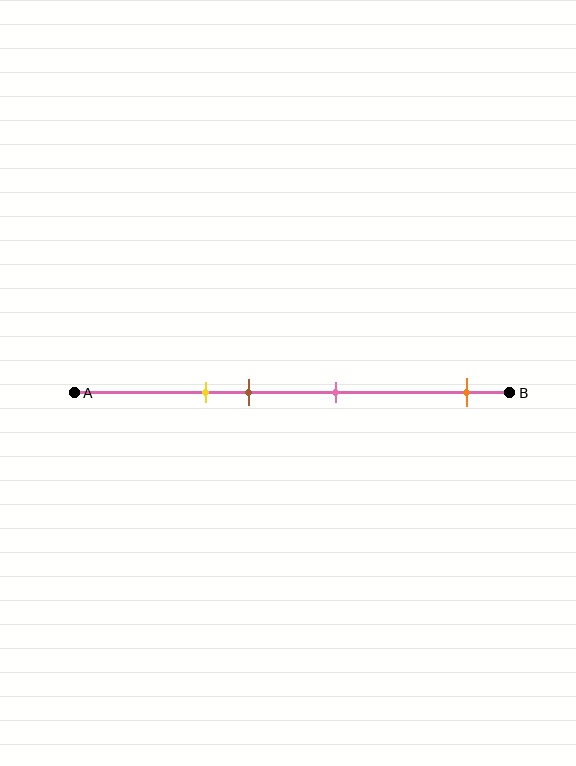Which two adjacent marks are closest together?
The yellow and brown marks are the closest adjacent pair.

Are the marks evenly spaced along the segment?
No, the marks are not evenly spaced.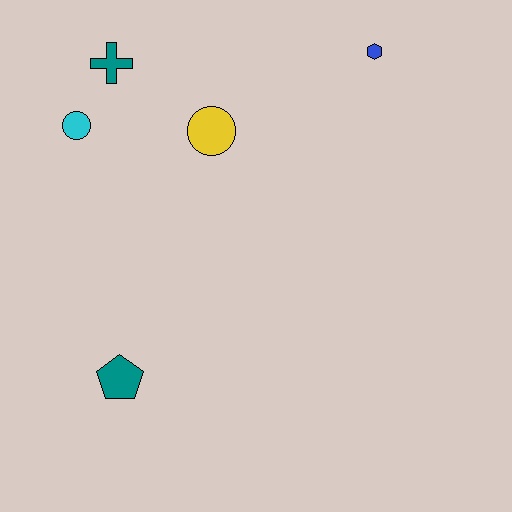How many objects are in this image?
There are 5 objects.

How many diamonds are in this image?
There are no diamonds.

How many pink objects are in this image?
There are no pink objects.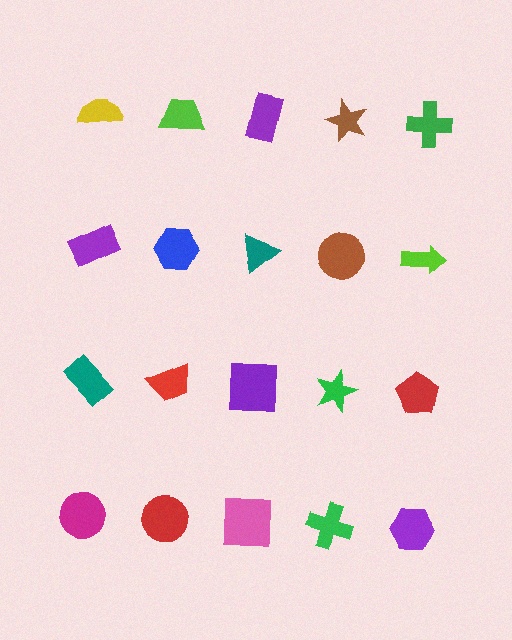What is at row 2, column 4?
A brown circle.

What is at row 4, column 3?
A pink square.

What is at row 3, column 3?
A purple square.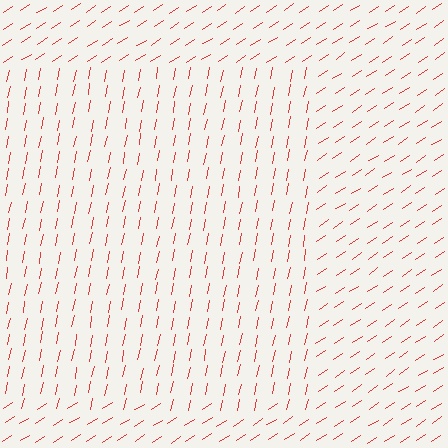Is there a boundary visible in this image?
Yes, there is a texture boundary formed by a change in line orientation.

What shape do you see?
I see a rectangle.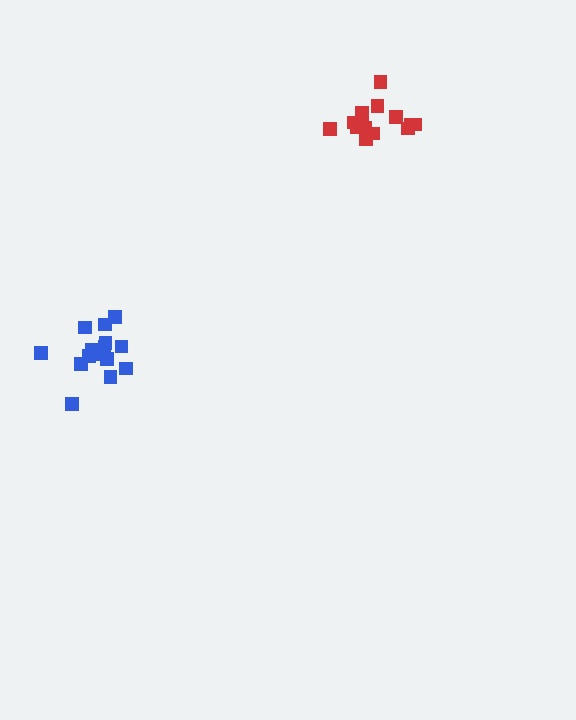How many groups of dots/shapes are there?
There are 2 groups.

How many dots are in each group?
Group 1: 15 dots, Group 2: 14 dots (29 total).